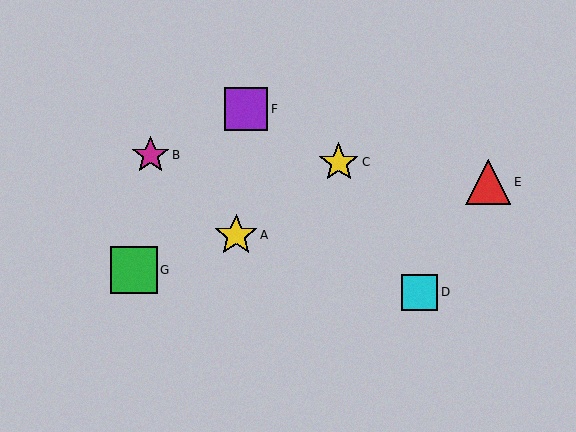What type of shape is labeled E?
Shape E is a red triangle.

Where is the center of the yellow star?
The center of the yellow star is at (339, 162).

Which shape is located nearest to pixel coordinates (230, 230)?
The yellow star (labeled A) at (236, 235) is nearest to that location.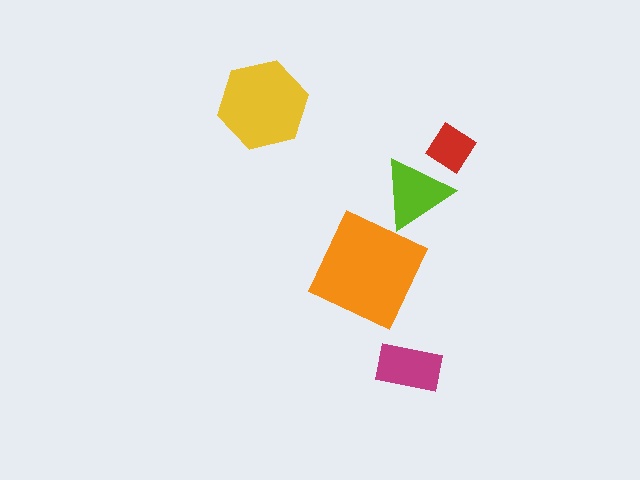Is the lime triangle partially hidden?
No, no other shape covers it.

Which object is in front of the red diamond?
The lime triangle is in front of the red diamond.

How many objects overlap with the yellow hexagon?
0 objects overlap with the yellow hexagon.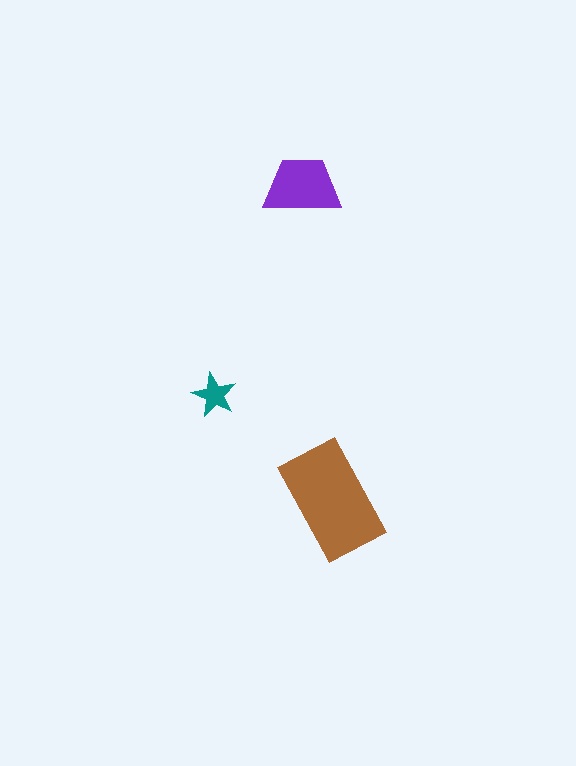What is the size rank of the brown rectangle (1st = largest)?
1st.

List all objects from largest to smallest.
The brown rectangle, the purple trapezoid, the teal star.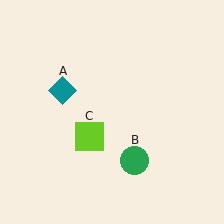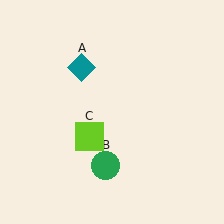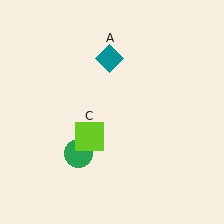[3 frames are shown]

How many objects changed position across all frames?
2 objects changed position: teal diamond (object A), green circle (object B).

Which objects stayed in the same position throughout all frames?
Lime square (object C) remained stationary.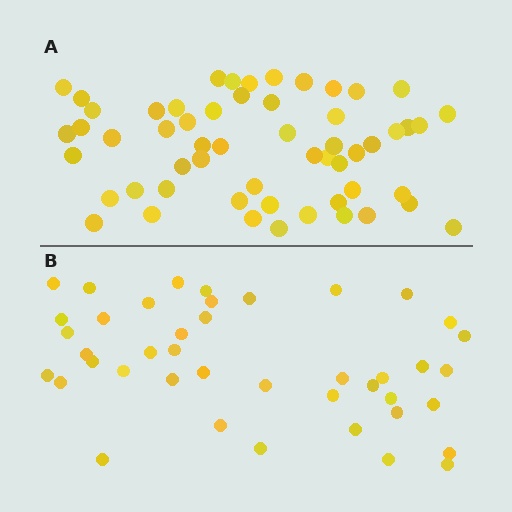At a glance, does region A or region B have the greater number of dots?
Region A (the top region) has more dots.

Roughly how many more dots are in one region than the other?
Region A has approximately 15 more dots than region B.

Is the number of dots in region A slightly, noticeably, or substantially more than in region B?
Region A has noticeably more, but not dramatically so. The ratio is roughly 1.3 to 1.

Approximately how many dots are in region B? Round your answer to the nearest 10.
About 40 dots. (The exact count is 42, which rounds to 40.)